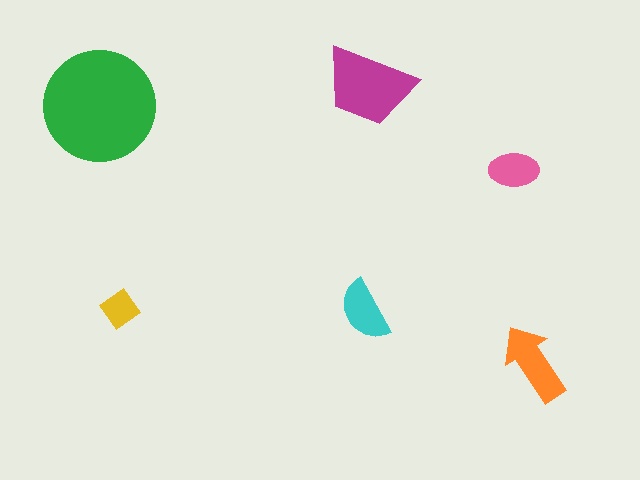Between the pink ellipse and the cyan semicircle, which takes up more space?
The cyan semicircle.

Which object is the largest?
The green circle.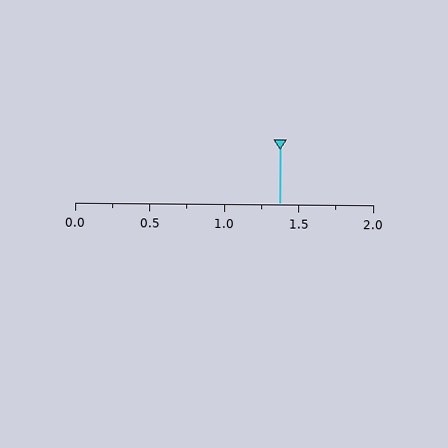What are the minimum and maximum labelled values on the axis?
The axis runs from 0.0 to 2.0.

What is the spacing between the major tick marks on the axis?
The major ticks are spaced 0.5 apart.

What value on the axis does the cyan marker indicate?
The marker indicates approximately 1.38.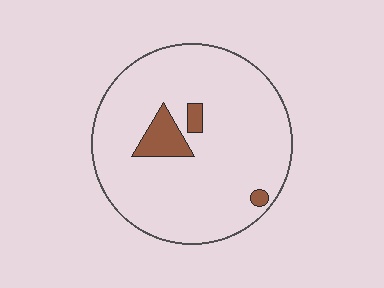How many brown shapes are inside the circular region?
3.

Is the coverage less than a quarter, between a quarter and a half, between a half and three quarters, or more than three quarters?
Less than a quarter.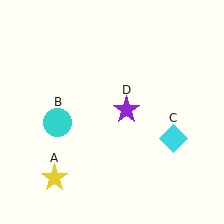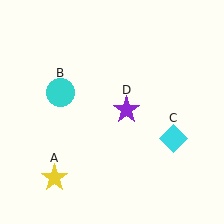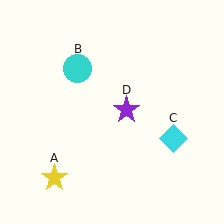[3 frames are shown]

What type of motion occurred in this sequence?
The cyan circle (object B) rotated clockwise around the center of the scene.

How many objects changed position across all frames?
1 object changed position: cyan circle (object B).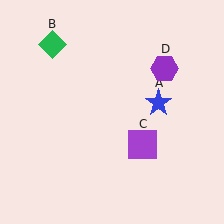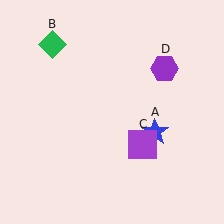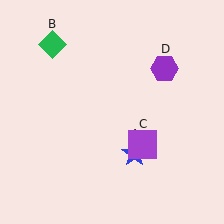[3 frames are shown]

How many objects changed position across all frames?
1 object changed position: blue star (object A).